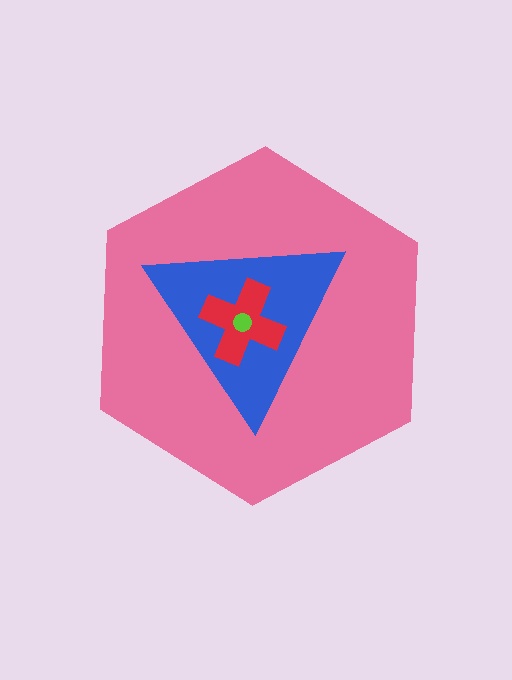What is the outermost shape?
The pink hexagon.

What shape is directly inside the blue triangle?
The red cross.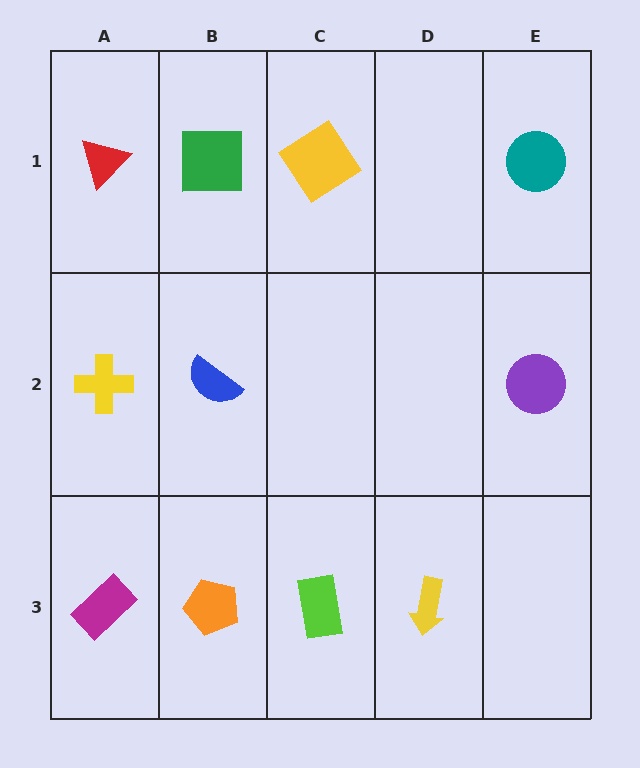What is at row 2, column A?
A yellow cross.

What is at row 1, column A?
A red triangle.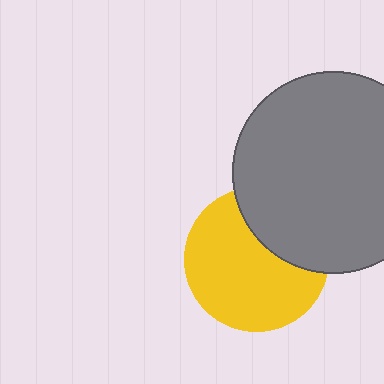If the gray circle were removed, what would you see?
You would see the complete yellow circle.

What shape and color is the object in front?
The object in front is a gray circle.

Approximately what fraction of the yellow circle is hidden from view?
Roughly 31% of the yellow circle is hidden behind the gray circle.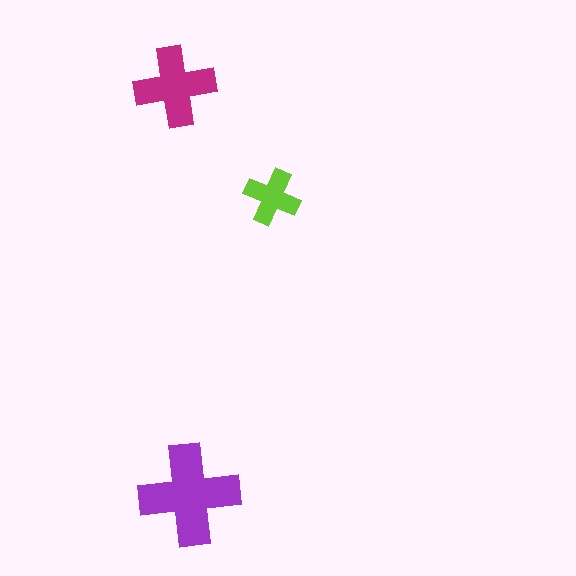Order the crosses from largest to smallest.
the purple one, the magenta one, the lime one.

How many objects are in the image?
There are 3 objects in the image.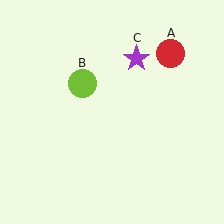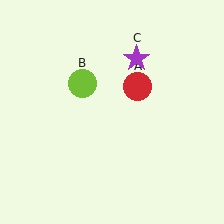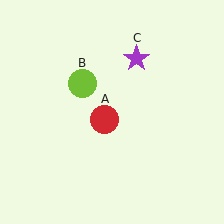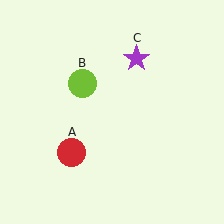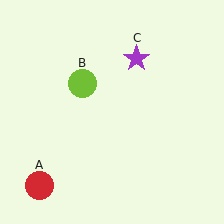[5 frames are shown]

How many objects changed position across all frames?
1 object changed position: red circle (object A).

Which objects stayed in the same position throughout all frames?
Lime circle (object B) and purple star (object C) remained stationary.